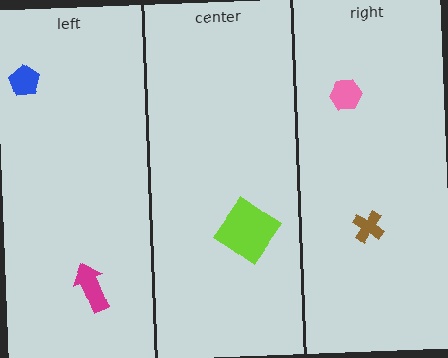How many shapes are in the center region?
1.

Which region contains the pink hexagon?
The right region.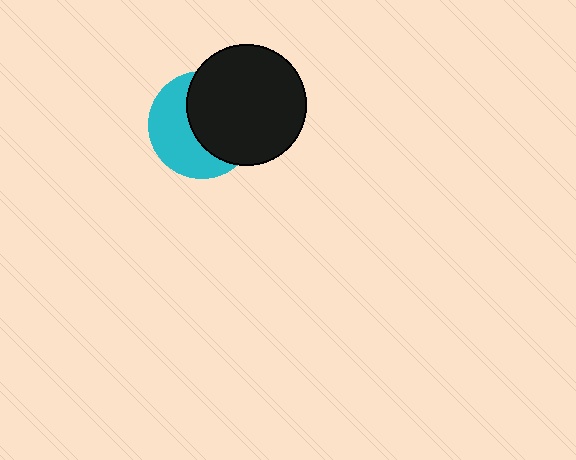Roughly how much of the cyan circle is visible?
About half of it is visible (roughly 47%).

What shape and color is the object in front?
The object in front is a black circle.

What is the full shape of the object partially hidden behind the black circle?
The partially hidden object is a cyan circle.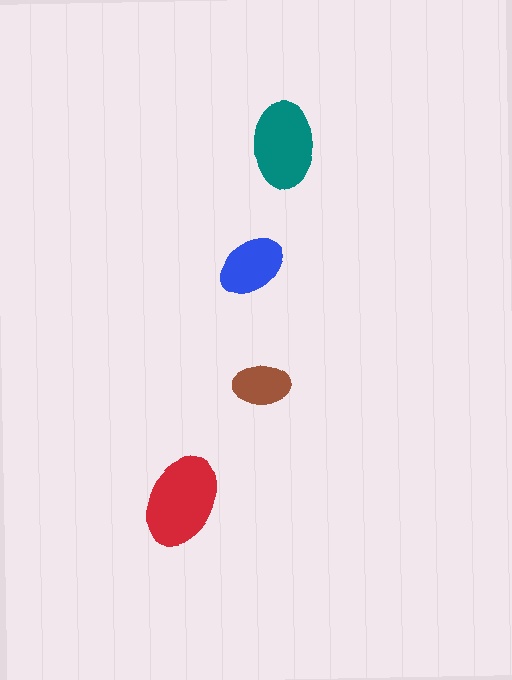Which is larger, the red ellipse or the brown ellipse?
The red one.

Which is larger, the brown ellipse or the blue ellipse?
The blue one.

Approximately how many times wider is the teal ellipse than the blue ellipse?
About 1.5 times wider.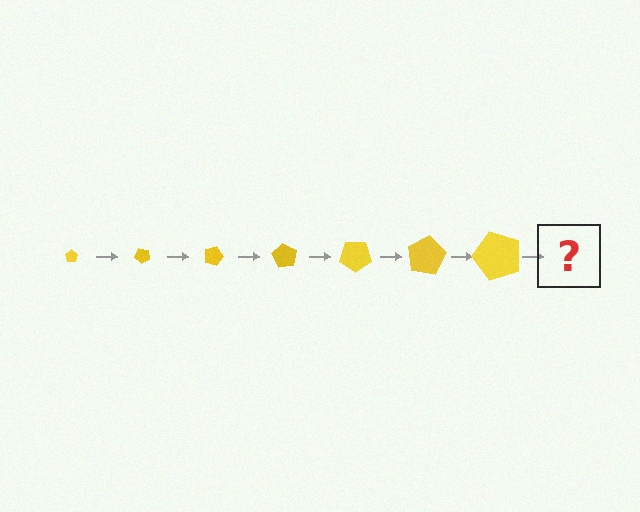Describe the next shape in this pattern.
It should be a pentagon, larger than the previous one and rotated 315 degrees from the start.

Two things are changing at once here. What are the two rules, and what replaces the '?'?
The two rules are that the pentagon grows larger each step and it rotates 45 degrees each step. The '?' should be a pentagon, larger than the previous one and rotated 315 degrees from the start.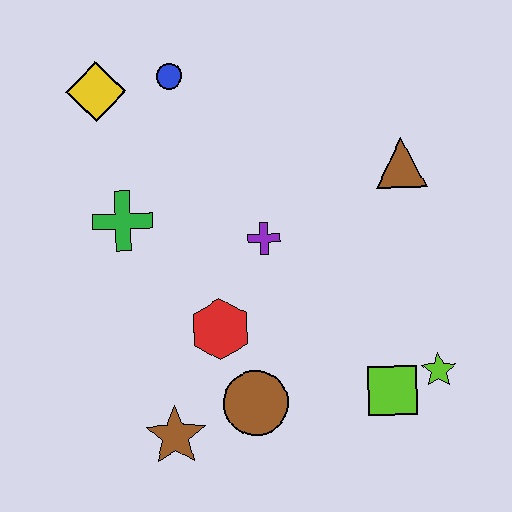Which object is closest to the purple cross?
The red hexagon is closest to the purple cross.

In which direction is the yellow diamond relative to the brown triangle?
The yellow diamond is to the left of the brown triangle.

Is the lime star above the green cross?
No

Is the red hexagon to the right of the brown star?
Yes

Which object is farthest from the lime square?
The yellow diamond is farthest from the lime square.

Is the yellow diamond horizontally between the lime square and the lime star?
No